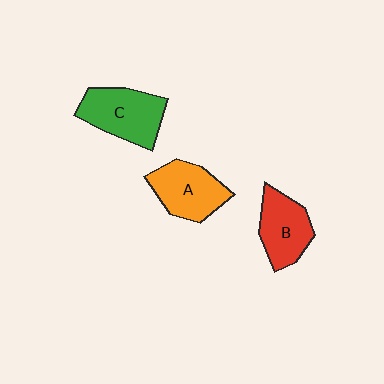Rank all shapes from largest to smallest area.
From largest to smallest: C (green), A (orange), B (red).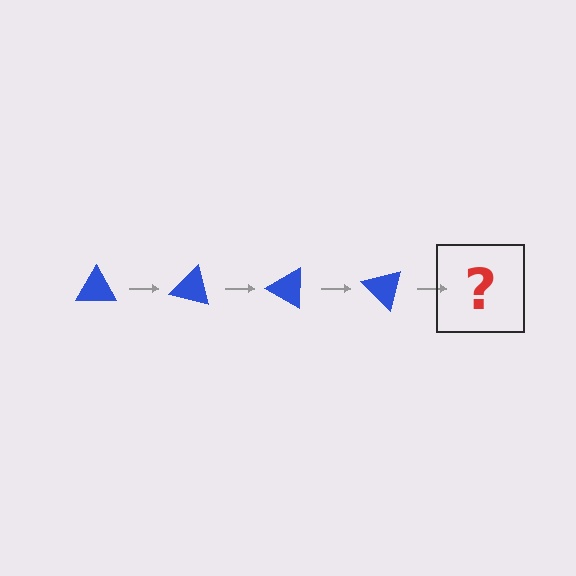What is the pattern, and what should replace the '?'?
The pattern is that the triangle rotates 15 degrees each step. The '?' should be a blue triangle rotated 60 degrees.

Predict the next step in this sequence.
The next step is a blue triangle rotated 60 degrees.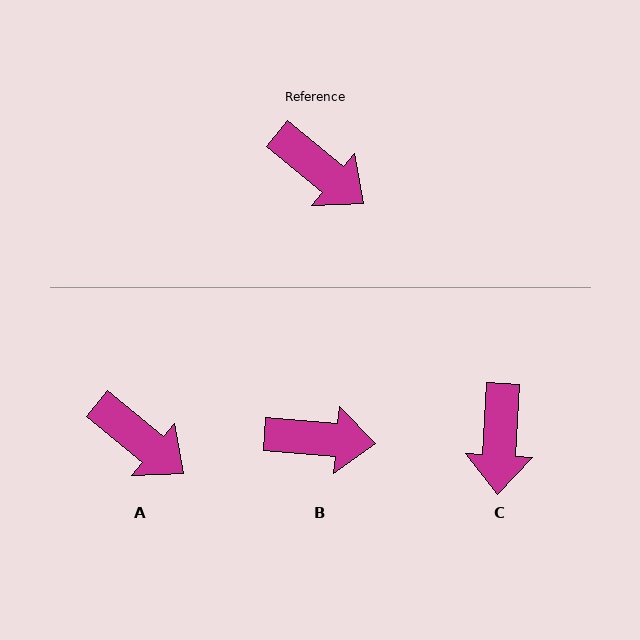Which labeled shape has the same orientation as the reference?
A.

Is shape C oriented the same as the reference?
No, it is off by about 54 degrees.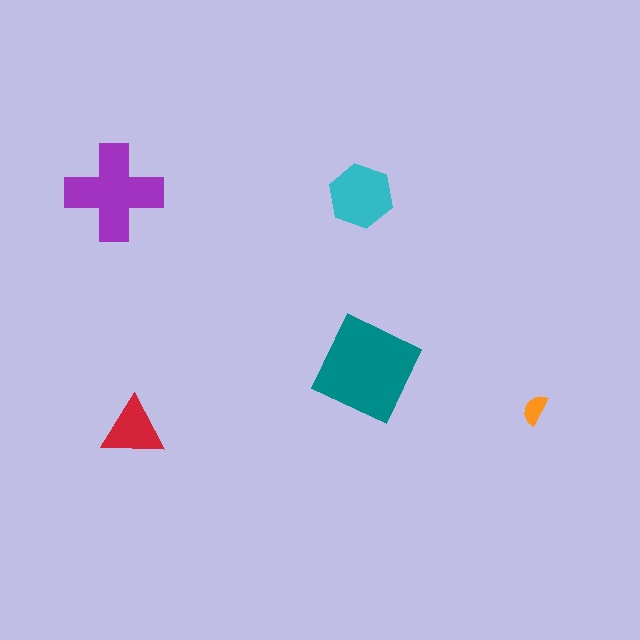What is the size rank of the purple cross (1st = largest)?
2nd.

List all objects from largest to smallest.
The teal diamond, the purple cross, the cyan hexagon, the red triangle, the orange semicircle.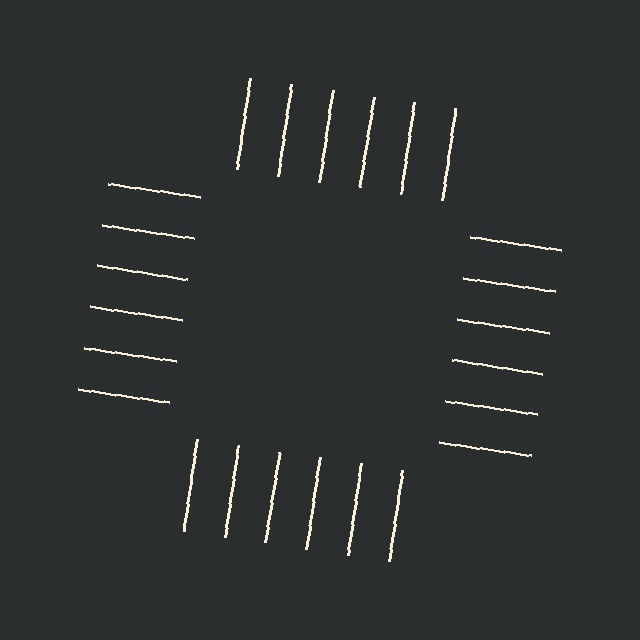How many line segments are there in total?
24 — 6 along each of the 4 edges.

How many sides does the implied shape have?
4 sides — the line-ends trace a square.